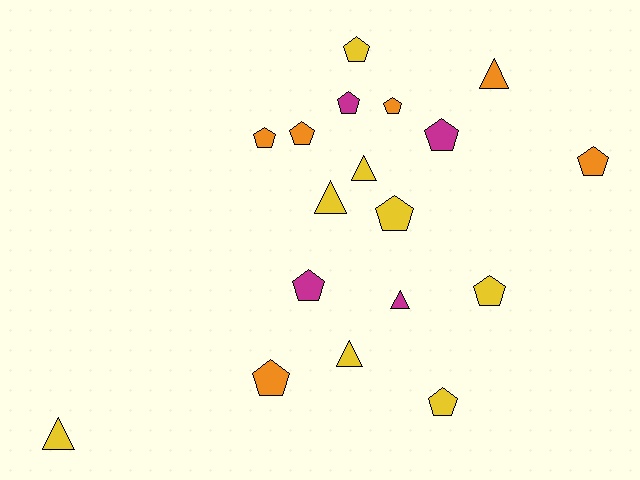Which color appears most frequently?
Yellow, with 8 objects.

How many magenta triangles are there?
There is 1 magenta triangle.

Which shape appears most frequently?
Pentagon, with 12 objects.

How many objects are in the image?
There are 18 objects.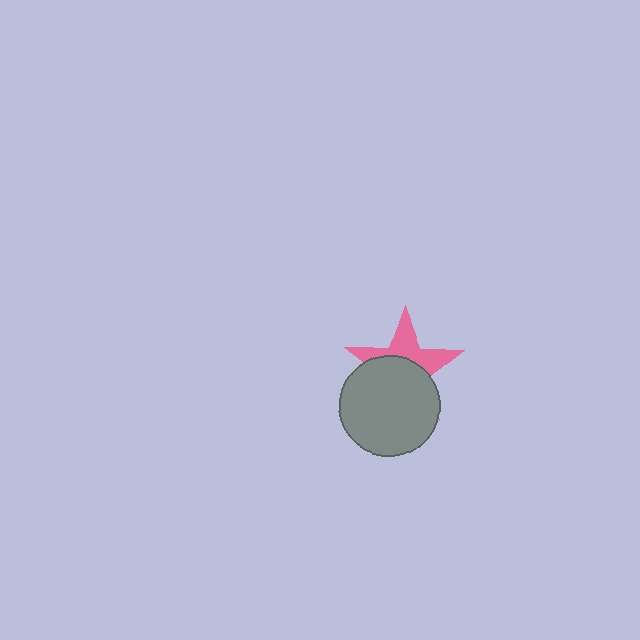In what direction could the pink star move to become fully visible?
The pink star could move up. That would shift it out from behind the gray circle entirely.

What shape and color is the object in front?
The object in front is a gray circle.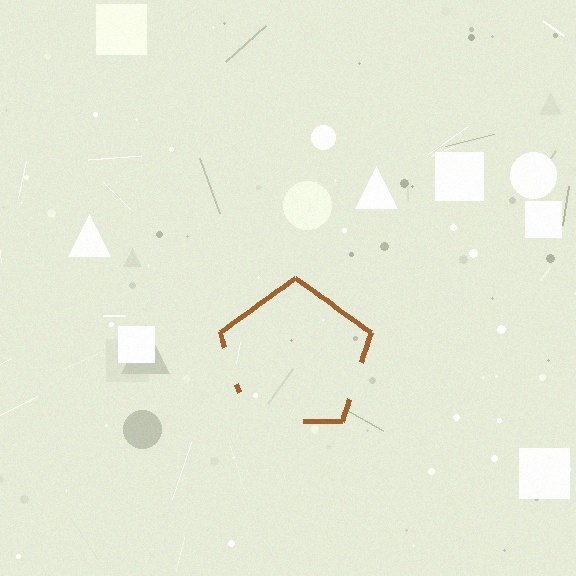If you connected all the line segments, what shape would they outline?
They would outline a pentagon.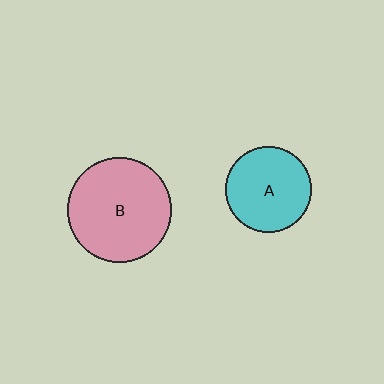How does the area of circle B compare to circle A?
Approximately 1.5 times.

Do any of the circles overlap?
No, none of the circles overlap.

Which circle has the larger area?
Circle B (pink).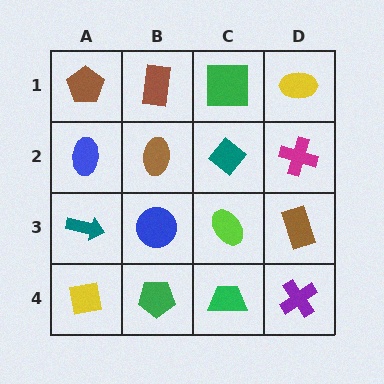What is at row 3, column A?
A teal arrow.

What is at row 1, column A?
A brown pentagon.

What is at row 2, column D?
A magenta cross.